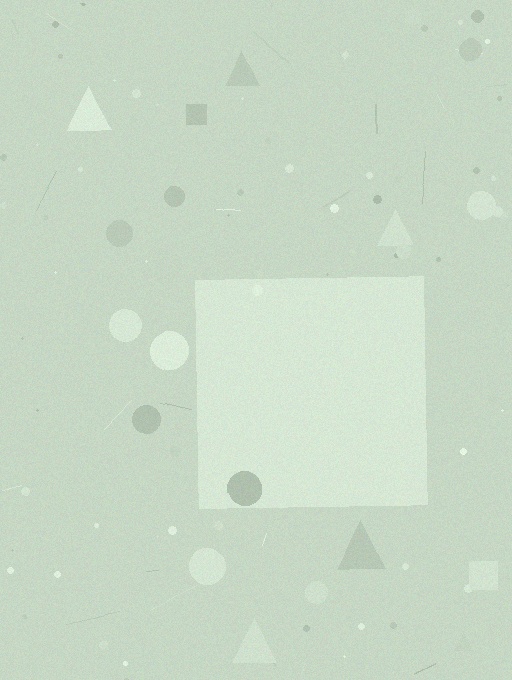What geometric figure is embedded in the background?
A square is embedded in the background.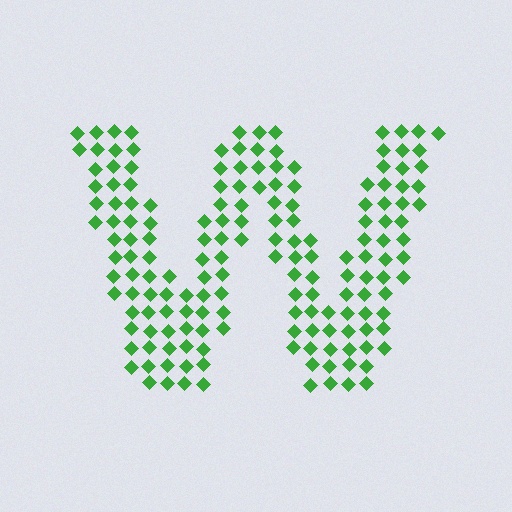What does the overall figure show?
The overall figure shows the letter W.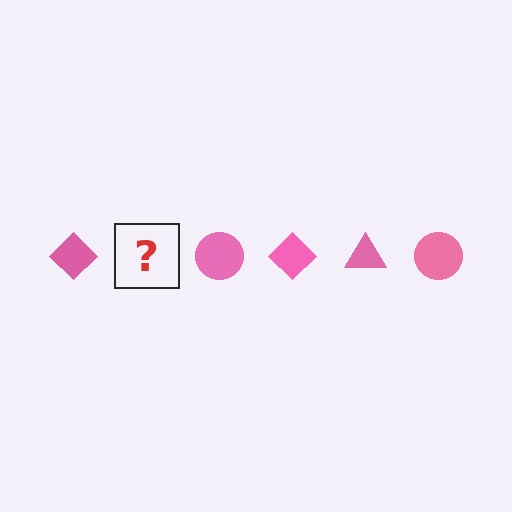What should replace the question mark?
The question mark should be replaced with a pink triangle.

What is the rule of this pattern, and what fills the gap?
The rule is that the pattern cycles through diamond, triangle, circle shapes in pink. The gap should be filled with a pink triangle.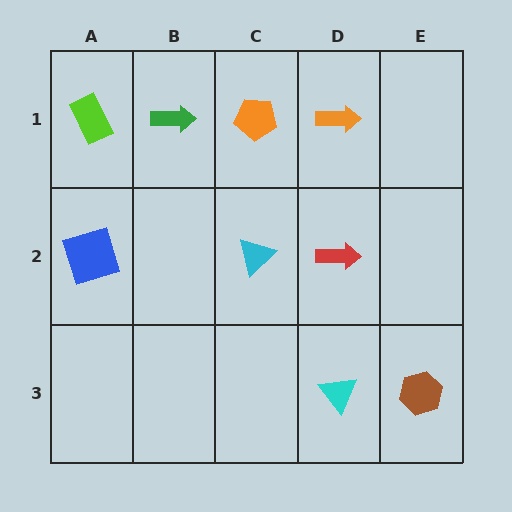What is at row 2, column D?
A red arrow.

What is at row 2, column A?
A blue square.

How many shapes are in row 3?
2 shapes.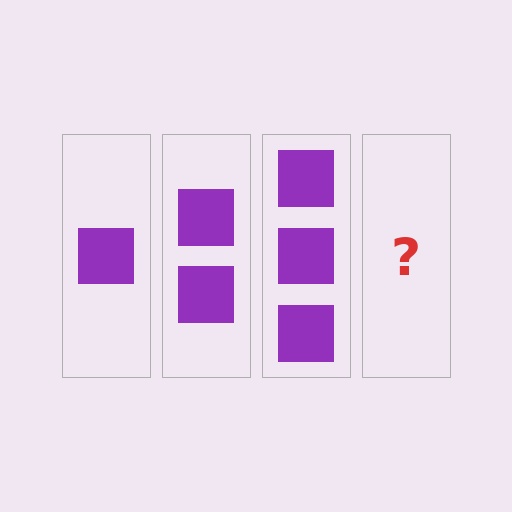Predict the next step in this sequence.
The next step is 4 squares.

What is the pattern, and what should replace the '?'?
The pattern is that each step adds one more square. The '?' should be 4 squares.